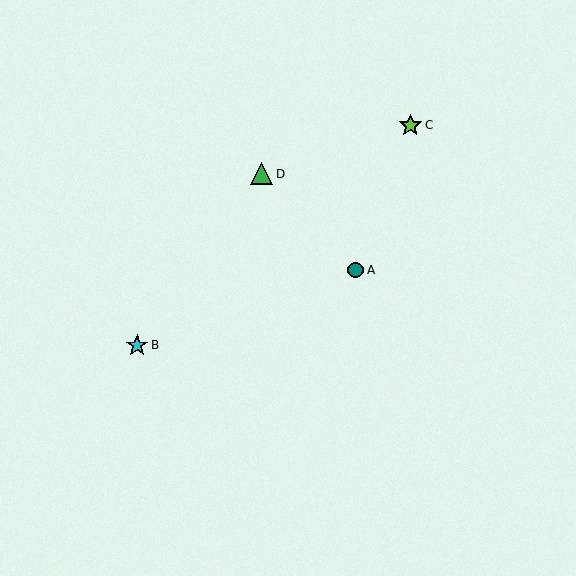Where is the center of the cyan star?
The center of the cyan star is at (137, 345).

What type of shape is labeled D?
Shape D is a green triangle.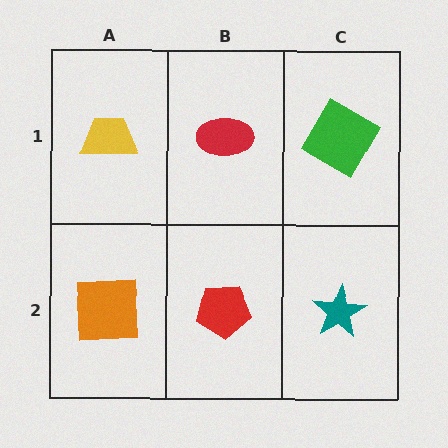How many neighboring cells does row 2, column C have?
2.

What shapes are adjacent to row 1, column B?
A red pentagon (row 2, column B), a yellow trapezoid (row 1, column A), a green diamond (row 1, column C).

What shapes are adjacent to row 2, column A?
A yellow trapezoid (row 1, column A), a red pentagon (row 2, column B).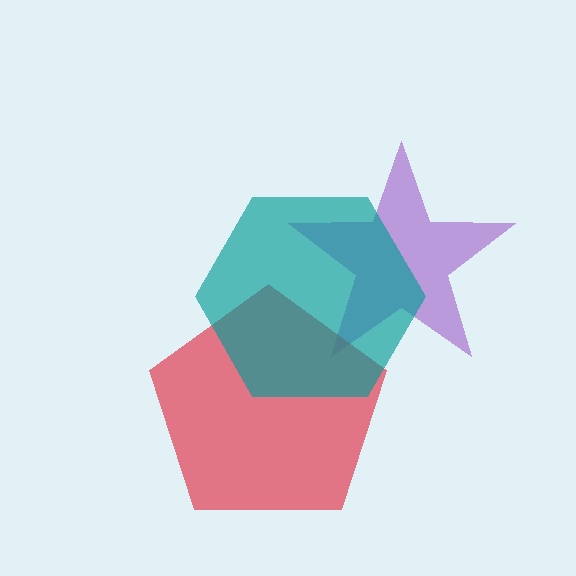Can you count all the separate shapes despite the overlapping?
Yes, there are 3 separate shapes.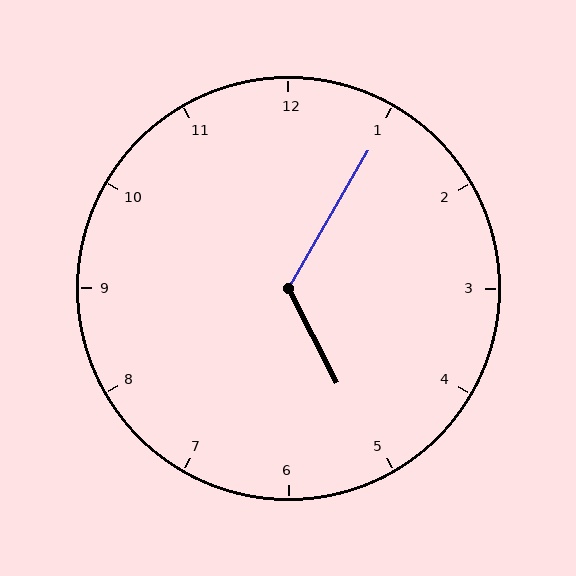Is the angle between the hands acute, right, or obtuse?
It is obtuse.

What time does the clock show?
5:05.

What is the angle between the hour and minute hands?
Approximately 122 degrees.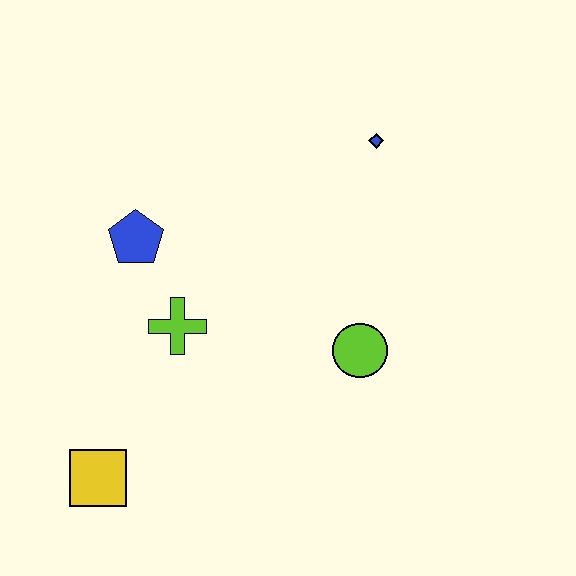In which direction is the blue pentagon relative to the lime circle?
The blue pentagon is to the left of the lime circle.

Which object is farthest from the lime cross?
The blue diamond is farthest from the lime cross.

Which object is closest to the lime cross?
The blue pentagon is closest to the lime cross.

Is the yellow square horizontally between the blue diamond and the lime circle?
No